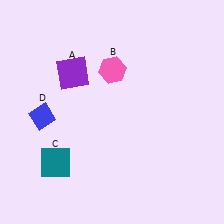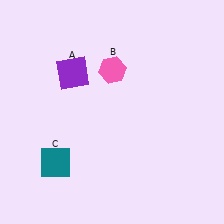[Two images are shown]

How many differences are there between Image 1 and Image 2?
There is 1 difference between the two images.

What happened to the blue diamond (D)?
The blue diamond (D) was removed in Image 2. It was in the bottom-left area of Image 1.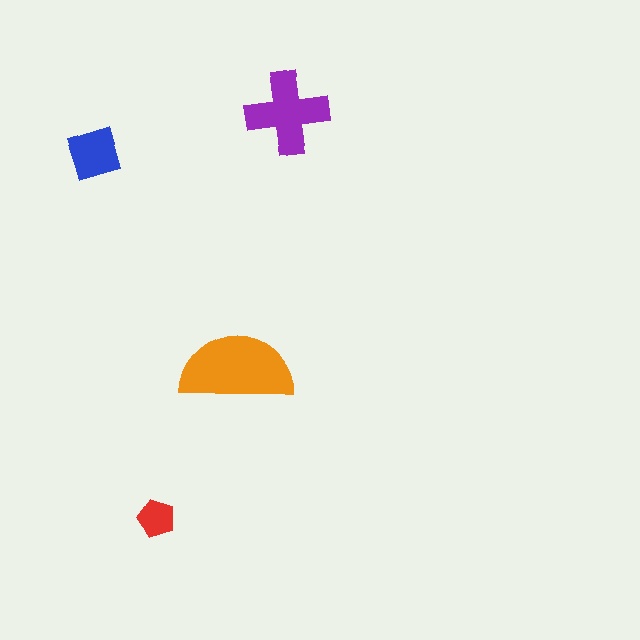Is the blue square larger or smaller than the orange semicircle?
Smaller.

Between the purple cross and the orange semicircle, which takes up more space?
The orange semicircle.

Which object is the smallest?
The red pentagon.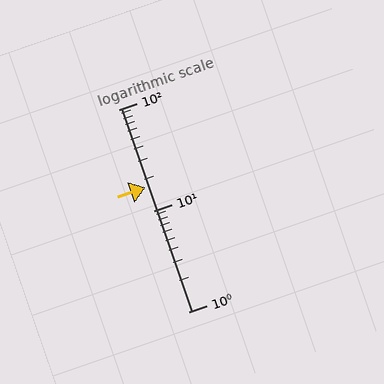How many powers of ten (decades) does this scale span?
The scale spans 2 decades, from 1 to 100.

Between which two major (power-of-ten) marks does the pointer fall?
The pointer is between 10 and 100.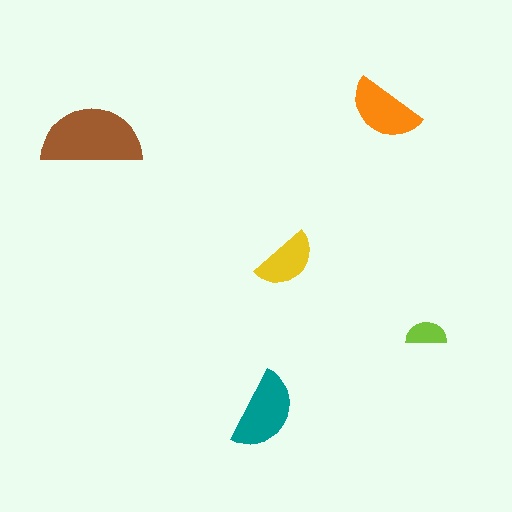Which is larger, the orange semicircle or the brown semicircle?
The brown one.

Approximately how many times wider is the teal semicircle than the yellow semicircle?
About 1.5 times wider.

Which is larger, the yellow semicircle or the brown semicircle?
The brown one.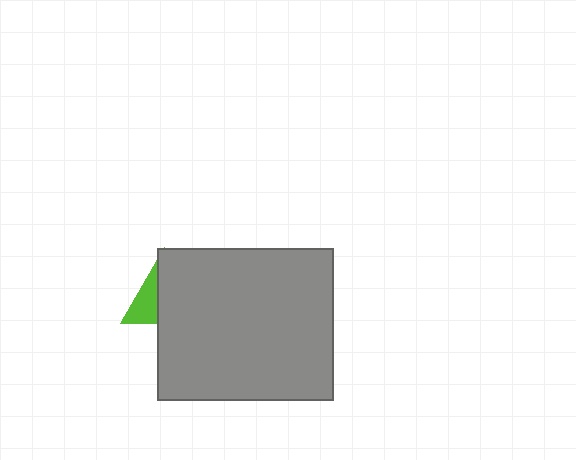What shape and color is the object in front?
The object in front is a gray rectangle.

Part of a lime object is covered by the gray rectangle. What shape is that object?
It is a triangle.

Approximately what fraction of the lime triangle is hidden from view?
Roughly 64% of the lime triangle is hidden behind the gray rectangle.